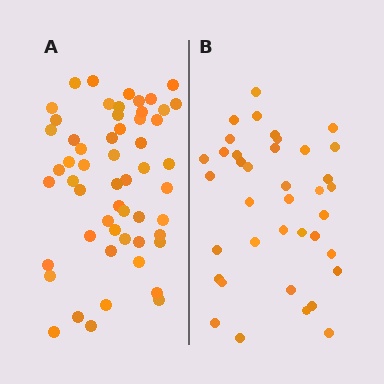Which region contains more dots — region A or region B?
Region A (the left region) has more dots.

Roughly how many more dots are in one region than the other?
Region A has approximately 15 more dots than region B.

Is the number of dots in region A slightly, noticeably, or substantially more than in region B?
Region A has noticeably more, but not dramatically so. The ratio is roughly 1.4 to 1.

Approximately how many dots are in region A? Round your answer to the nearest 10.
About 60 dots. (The exact count is 55, which rounds to 60.)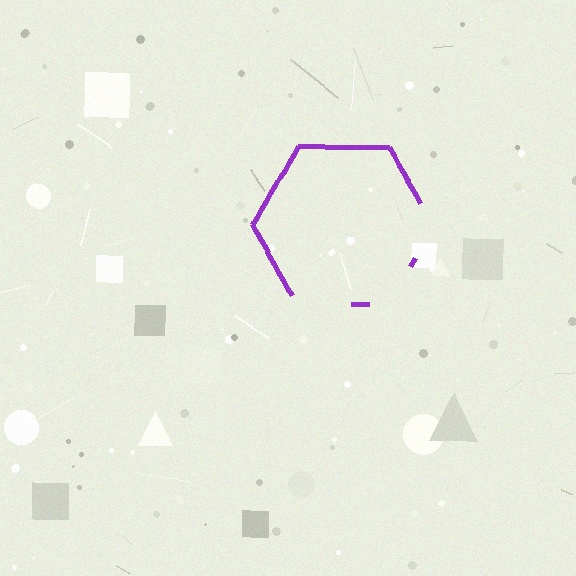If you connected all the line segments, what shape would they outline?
They would outline a hexagon.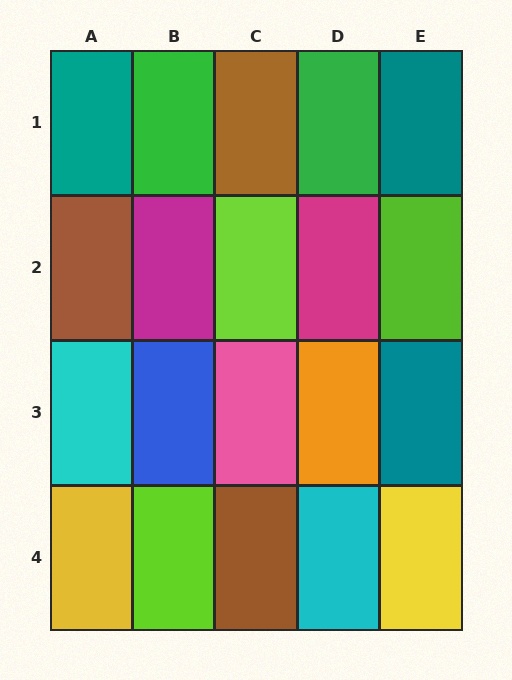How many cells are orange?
1 cell is orange.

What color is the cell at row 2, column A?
Brown.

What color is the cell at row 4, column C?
Brown.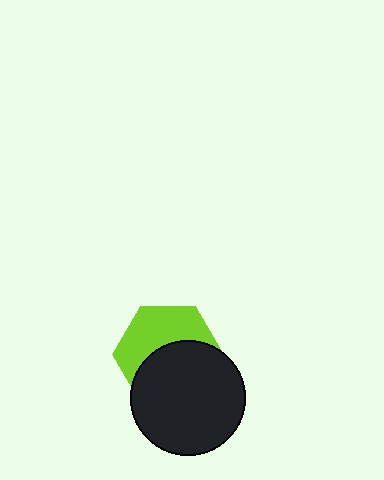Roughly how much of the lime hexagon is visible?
About half of it is visible (roughly 47%).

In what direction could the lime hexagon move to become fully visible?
The lime hexagon could move up. That would shift it out from behind the black circle entirely.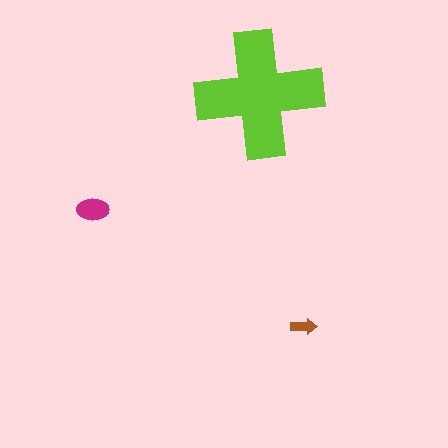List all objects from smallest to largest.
The brown arrow, the magenta ellipse, the lime cross.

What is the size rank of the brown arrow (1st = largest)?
3rd.